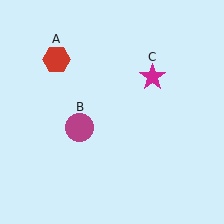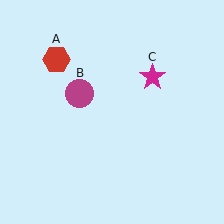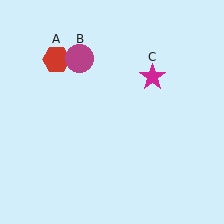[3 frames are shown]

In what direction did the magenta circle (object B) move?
The magenta circle (object B) moved up.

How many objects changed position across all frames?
1 object changed position: magenta circle (object B).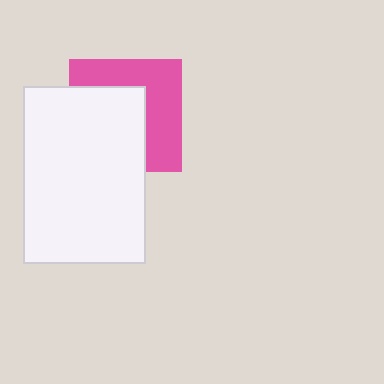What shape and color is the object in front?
The object in front is a white rectangle.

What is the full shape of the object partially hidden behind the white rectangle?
The partially hidden object is a pink square.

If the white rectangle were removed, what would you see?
You would see the complete pink square.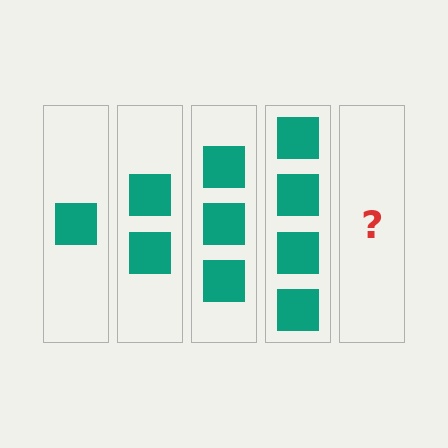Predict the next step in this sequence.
The next step is 5 squares.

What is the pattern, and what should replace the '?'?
The pattern is that each step adds one more square. The '?' should be 5 squares.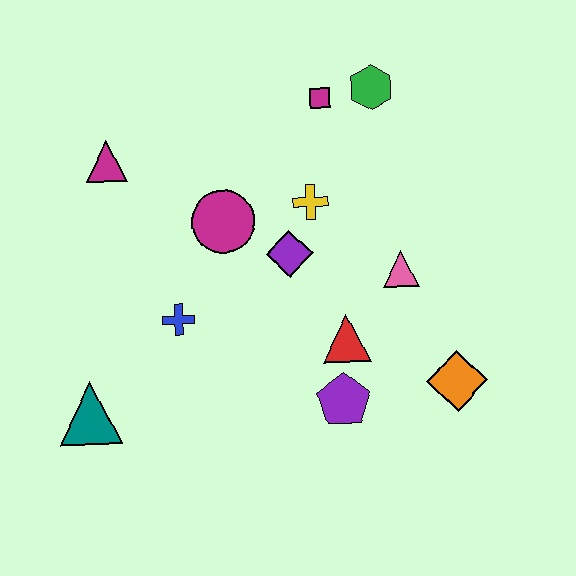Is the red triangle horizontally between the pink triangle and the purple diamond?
Yes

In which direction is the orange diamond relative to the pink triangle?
The orange diamond is below the pink triangle.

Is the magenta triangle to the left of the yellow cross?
Yes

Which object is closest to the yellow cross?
The purple diamond is closest to the yellow cross.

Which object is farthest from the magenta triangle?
The orange diamond is farthest from the magenta triangle.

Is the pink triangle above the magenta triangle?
No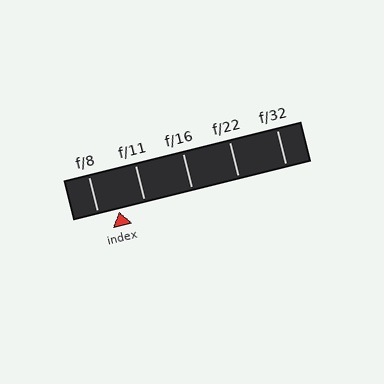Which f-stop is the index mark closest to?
The index mark is closest to f/8.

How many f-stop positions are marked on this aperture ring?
There are 5 f-stop positions marked.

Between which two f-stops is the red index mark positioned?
The index mark is between f/8 and f/11.